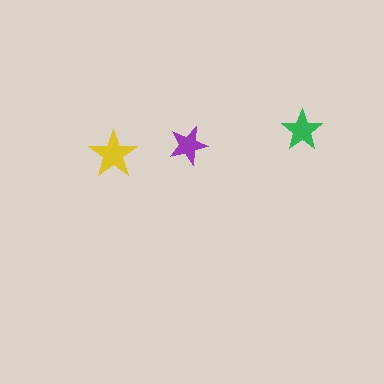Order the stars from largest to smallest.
the yellow one, the green one, the purple one.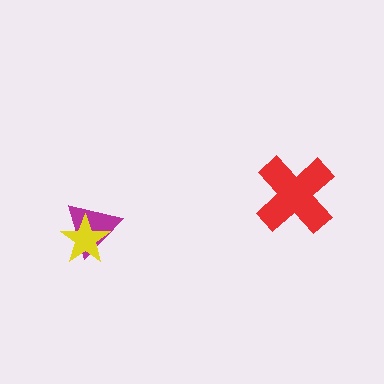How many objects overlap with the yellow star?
1 object overlaps with the yellow star.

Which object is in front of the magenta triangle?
The yellow star is in front of the magenta triangle.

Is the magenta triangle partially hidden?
Yes, it is partially covered by another shape.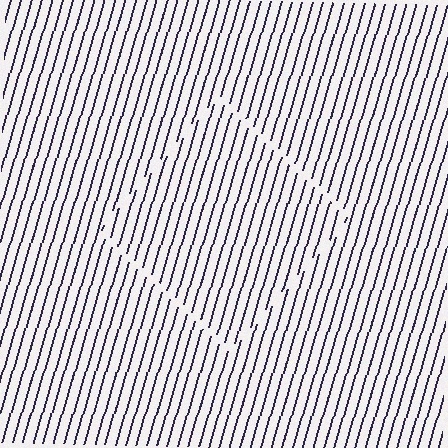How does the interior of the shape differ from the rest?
The interior of the shape contains the same grating, shifted by half a period — the contour is defined by the phase discontinuity where line-ends from the inner and outer gratings abut.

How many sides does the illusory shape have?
4 sides — the line-ends trace a square.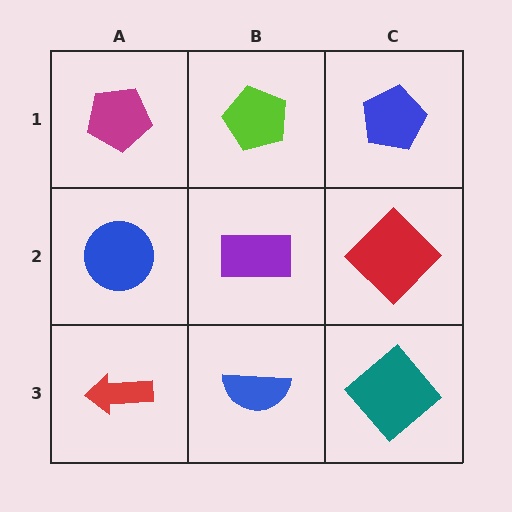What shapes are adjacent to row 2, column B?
A lime pentagon (row 1, column B), a blue semicircle (row 3, column B), a blue circle (row 2, column A), a red diamond (row 2, column C).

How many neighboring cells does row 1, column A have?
2.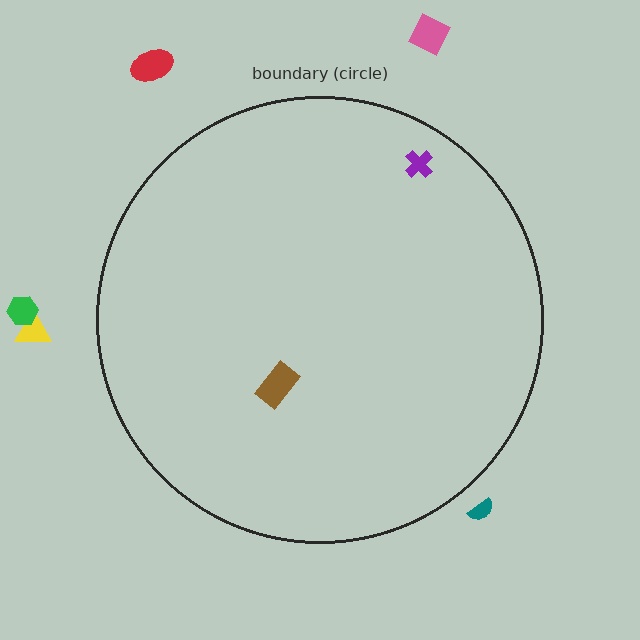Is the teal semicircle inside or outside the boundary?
Outside.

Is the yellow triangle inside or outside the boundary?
Outside.